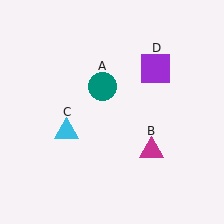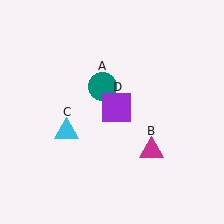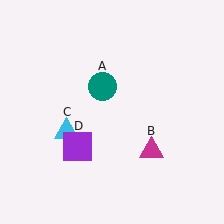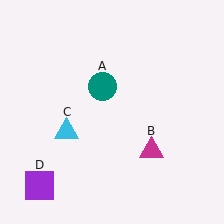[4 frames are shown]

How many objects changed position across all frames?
1 object changed position: purple square (object D).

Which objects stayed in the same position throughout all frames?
Teal circle (object A) and magenta triangle (object B) and cyan triangle (object C) remained stationary.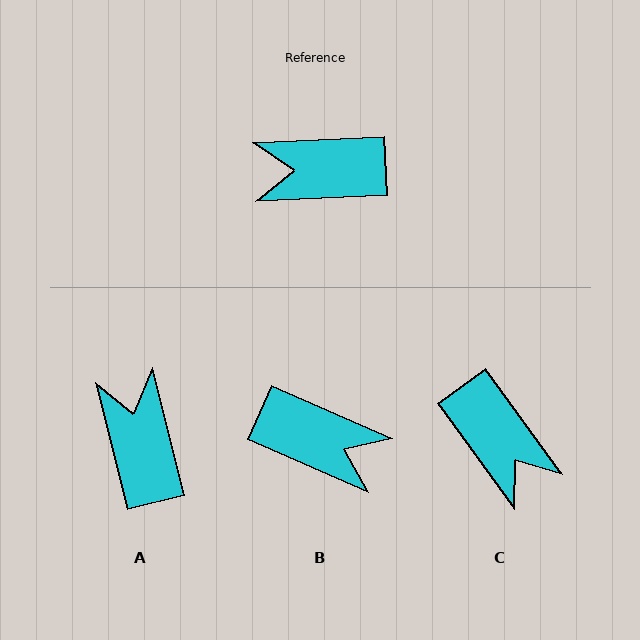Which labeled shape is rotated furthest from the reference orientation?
B, about 153 degrees away.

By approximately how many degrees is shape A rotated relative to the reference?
Approximately 79 degrees clockwise.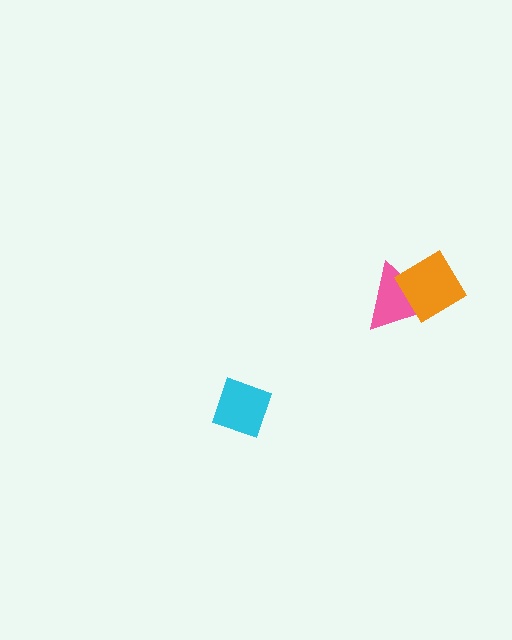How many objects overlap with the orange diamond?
1 object overlaps with the orange diamond.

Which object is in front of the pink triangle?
The orange diamond is in front of the pink triangle.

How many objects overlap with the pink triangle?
1 object overlaps with the pink triangle.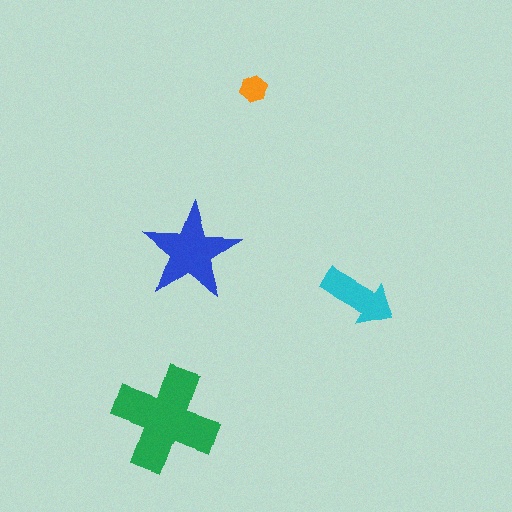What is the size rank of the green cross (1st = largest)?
1st.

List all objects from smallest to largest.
The orange hexagon, the cyan arrow, the blue star, the green cross.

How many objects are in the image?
There are 4 objects in the image.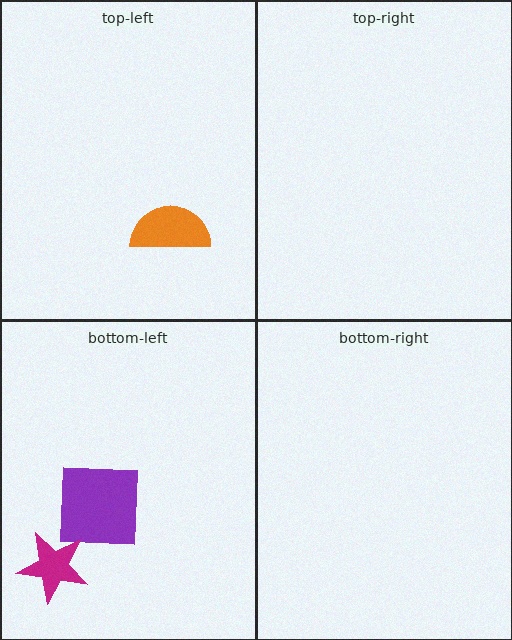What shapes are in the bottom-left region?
The purple square, the magenta star.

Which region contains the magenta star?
The bottom-left region.